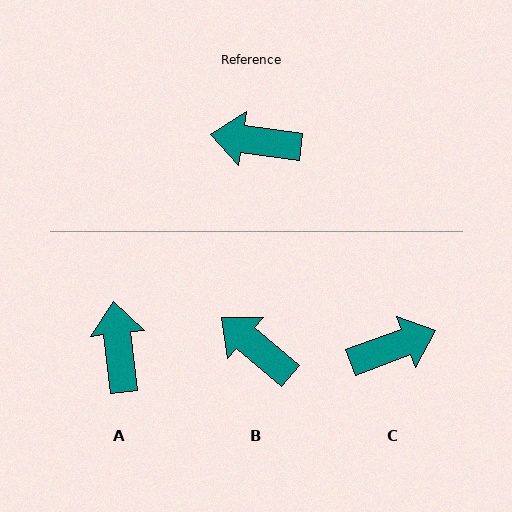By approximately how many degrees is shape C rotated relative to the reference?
Approximately 152 degrees clockwise.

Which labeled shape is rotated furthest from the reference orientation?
C, about 152 degrees away.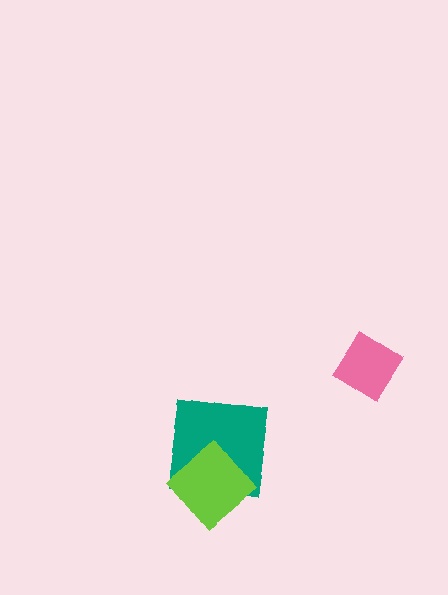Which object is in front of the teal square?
The lime diamond is in front of the teal square.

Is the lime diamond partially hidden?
No, no other shape covers it.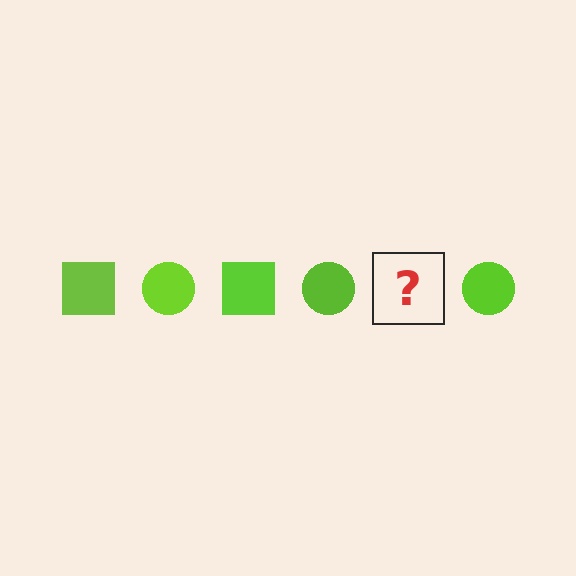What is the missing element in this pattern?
The missing element is a lime square.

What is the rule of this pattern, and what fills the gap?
The rule is that the pattern cycles through square, circle shapes in lime. The gap should be filled with a lime square.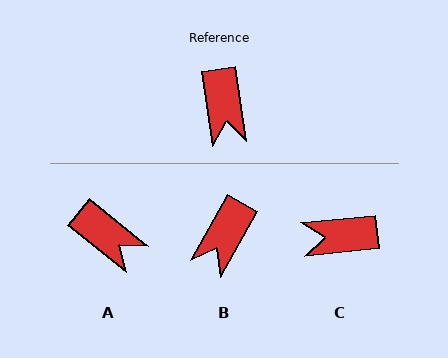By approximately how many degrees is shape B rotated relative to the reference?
Approximately 38 degrees clockwise.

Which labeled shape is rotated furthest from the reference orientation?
C, about 93 degrees away.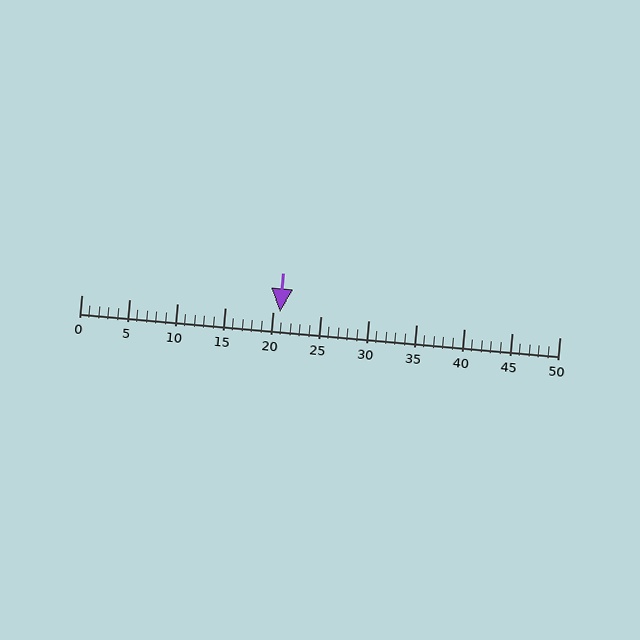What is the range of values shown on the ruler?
The ruler shows values from 0 to 50.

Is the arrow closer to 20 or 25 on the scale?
The arrow is closer to 20.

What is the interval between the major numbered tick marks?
The major tick marks are spaced 5 units apart.